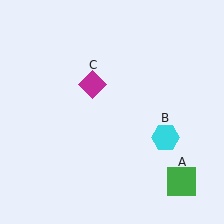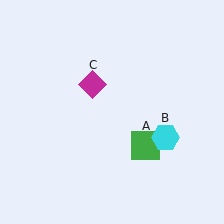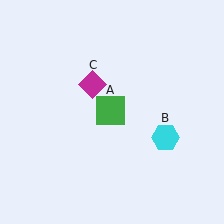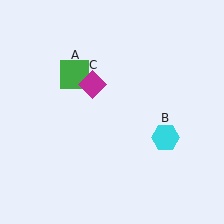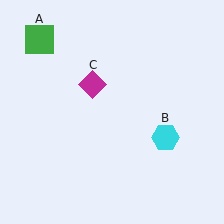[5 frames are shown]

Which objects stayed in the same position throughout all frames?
Cyan hexagon (object B) and magenta diamond (object C) remained stationary.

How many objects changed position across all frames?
1 object changed position: green square (object A).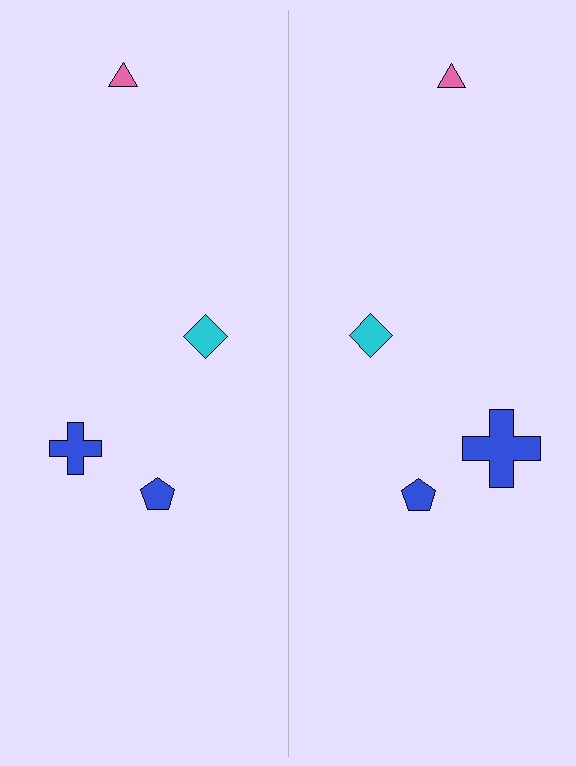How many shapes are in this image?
There are 8 shapes in this image.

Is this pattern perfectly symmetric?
No, the pattern is not perfectly symmetric. The blue cross on the right side has a different size than its mirror counterpart.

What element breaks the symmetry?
The blue cross on the right side has a different size than its mirror counterpart.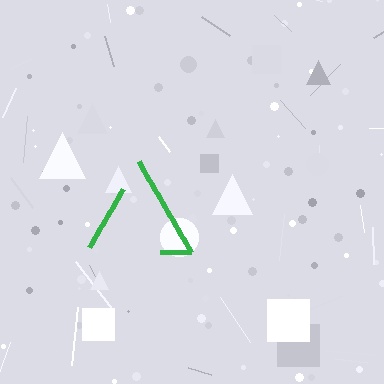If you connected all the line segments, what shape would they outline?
They would outline a triangle.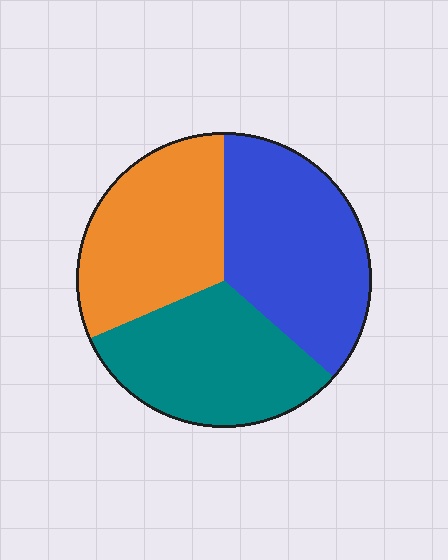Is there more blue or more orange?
Blue.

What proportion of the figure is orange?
Orange covers around 30% of the figure.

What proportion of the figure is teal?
Teal covers roughly 30% of the figure.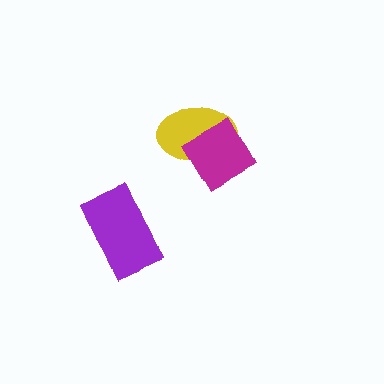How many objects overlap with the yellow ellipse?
1 object overlaps with the yellow ellipse.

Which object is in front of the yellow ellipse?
The magenta diamond is in front of the yellow ellipse.